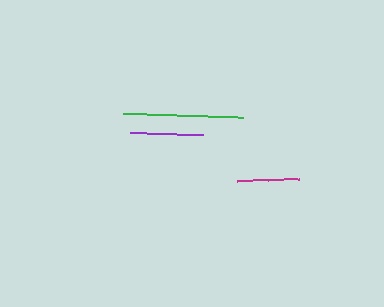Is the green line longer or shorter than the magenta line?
The green line is longer than the magenta line.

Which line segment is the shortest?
The magenta line is the shortest at approximately 61 pixels.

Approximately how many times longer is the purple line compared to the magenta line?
The purple line is approximately 1.2 times the length of the magenta line.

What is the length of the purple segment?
The purple segment is approximately 74 pixels long.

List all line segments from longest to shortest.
From longest to shortest: green, purple, magenta.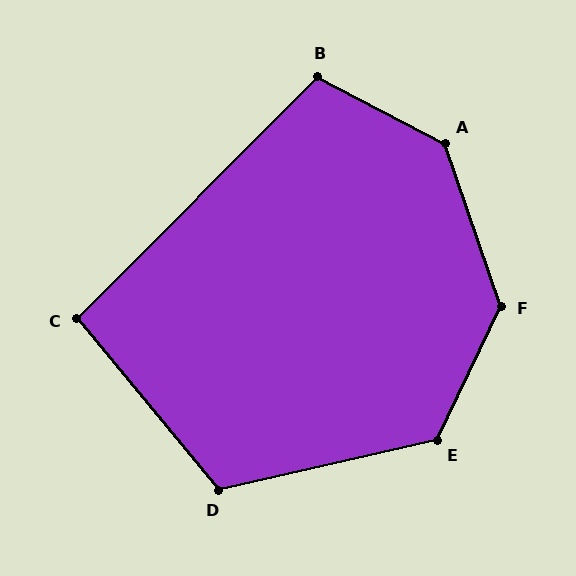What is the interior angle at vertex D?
Approximately 117 degrees (obtuse).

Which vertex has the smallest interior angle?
C, at approximately 96 degrees.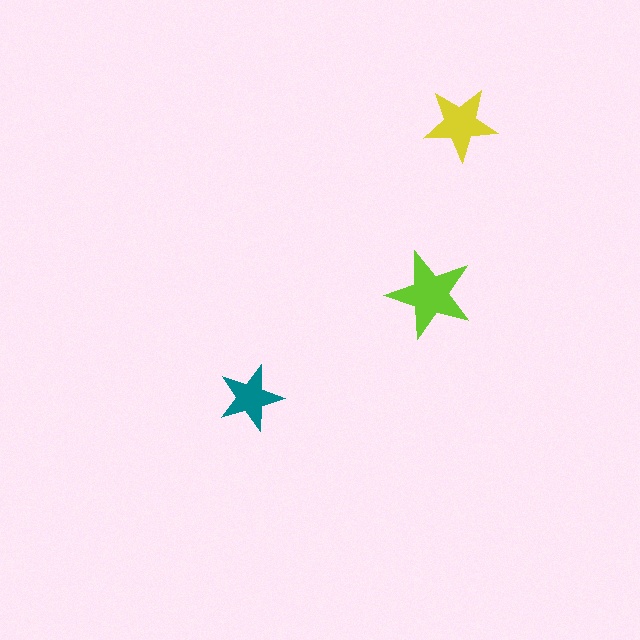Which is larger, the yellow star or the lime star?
The lime one.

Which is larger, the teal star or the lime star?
The lime one.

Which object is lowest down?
The teal star is bottommost.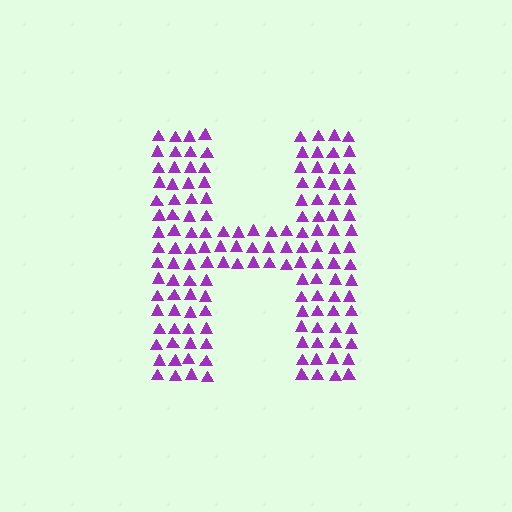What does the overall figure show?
The overall figure shows the letter H.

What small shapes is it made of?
It is made of small triangles.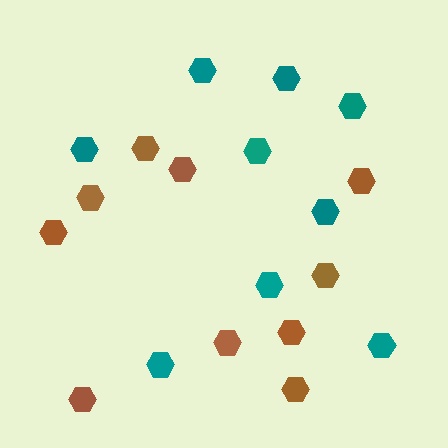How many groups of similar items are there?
There are 2 groups: one group of teal hexagons (9) and one group of brown hexagons (10).